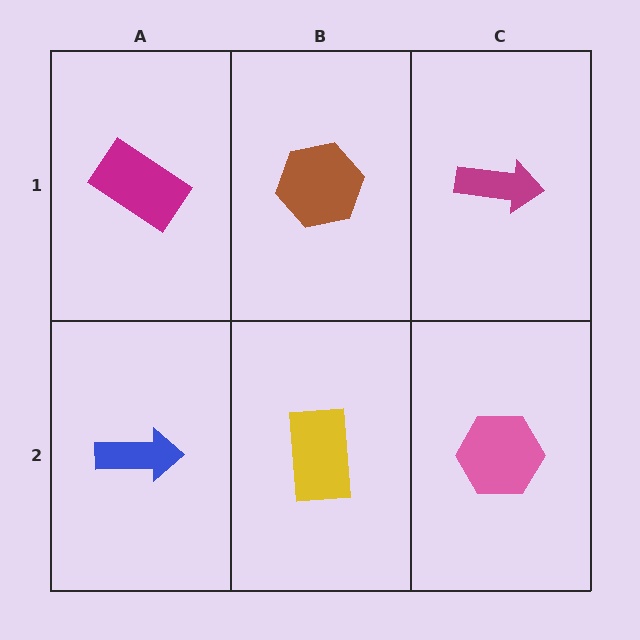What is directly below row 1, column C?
A pink hexagon.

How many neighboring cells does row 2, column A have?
2.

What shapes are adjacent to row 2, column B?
A brown hexagon (row 1, column B), a blue arrow (row 2, column A), a pink hexagon (row 2, column C).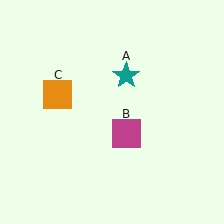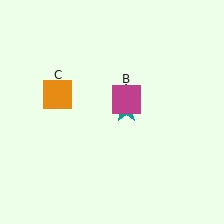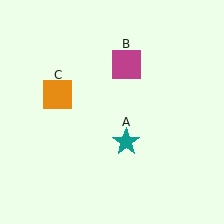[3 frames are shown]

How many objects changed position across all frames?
2 objects changed position: teal star (object A), magenta square (object B).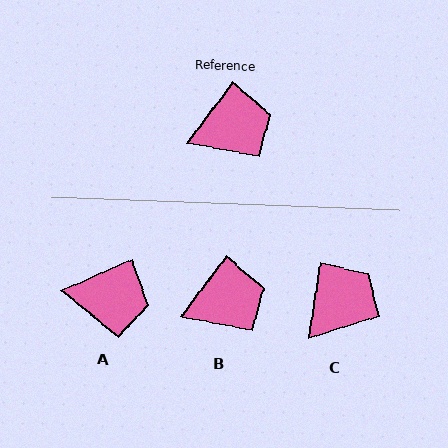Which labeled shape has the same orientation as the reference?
B.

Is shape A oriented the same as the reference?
No, it is off by about 29 degrees.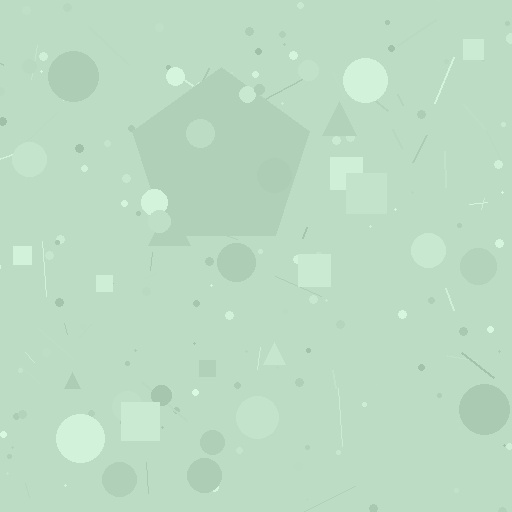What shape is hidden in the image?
A pentagon is hidden in the image.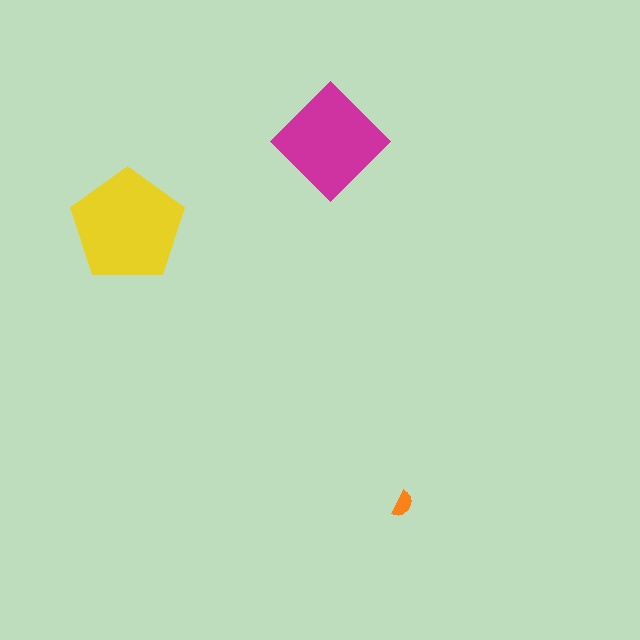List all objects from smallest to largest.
The orange semicircle, the magenta diamond, the yellow pentagon.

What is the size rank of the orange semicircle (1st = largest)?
3rd.